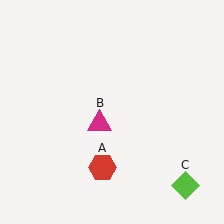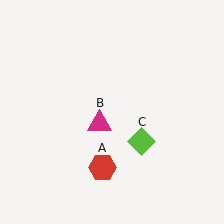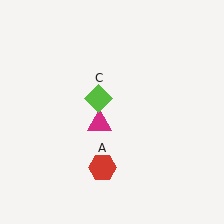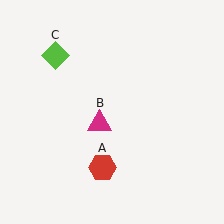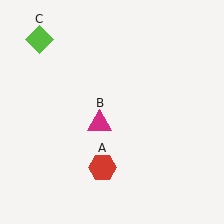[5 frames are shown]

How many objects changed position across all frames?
1 object changed position: lime diamond (object C).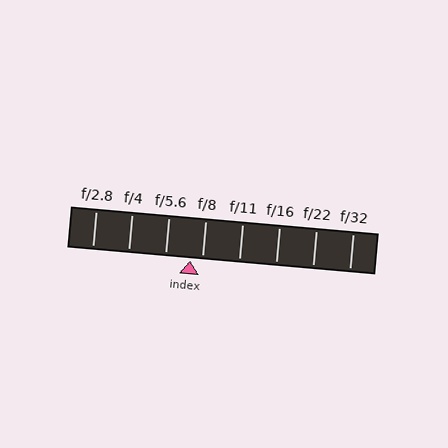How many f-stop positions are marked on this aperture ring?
There are 8 f-stop positions marked.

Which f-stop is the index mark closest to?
The index mark is closest to f/8.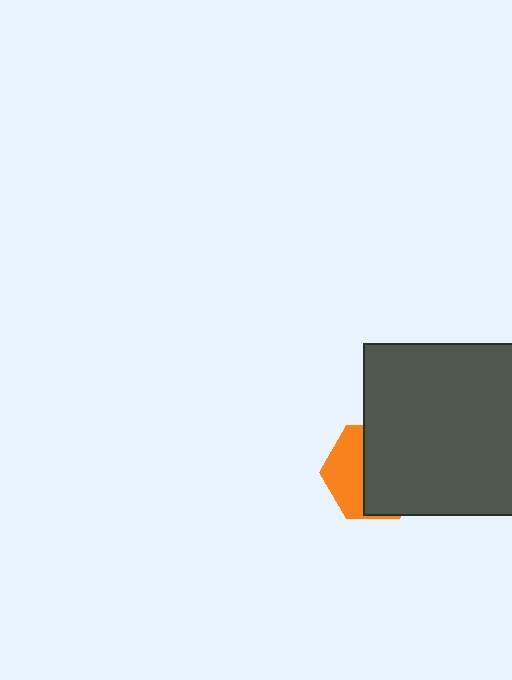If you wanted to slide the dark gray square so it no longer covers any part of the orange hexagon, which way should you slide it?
Slide it right — that is the most direct way to separate the two shapes.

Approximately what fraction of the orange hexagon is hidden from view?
Roughly 60% of the orange hexagon is hidden behind the dark gray square.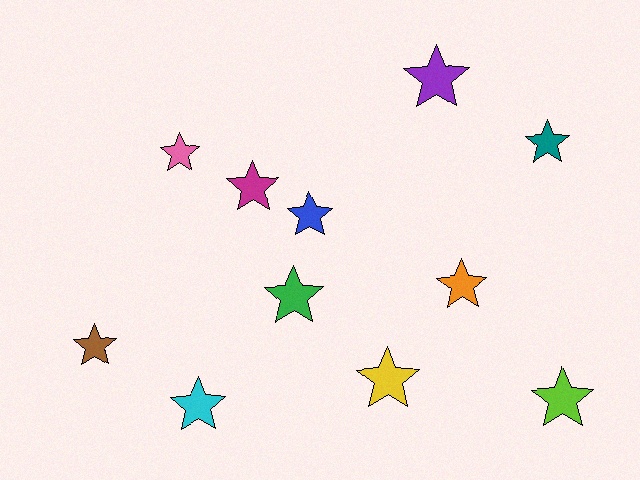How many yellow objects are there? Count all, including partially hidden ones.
There is 1 yellow object.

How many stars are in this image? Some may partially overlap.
There are 11 stars.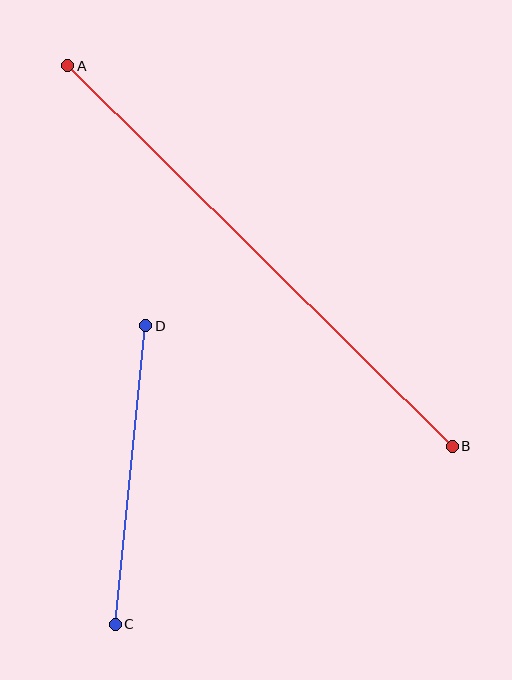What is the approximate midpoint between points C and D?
The midpoint is at approximately (130, 475) pixels.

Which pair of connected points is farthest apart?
Points A and B are farthest apart.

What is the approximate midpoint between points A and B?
The midpoint is at approximately (260, 256) pixels.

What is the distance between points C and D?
The distance is approximately 300 pixels.